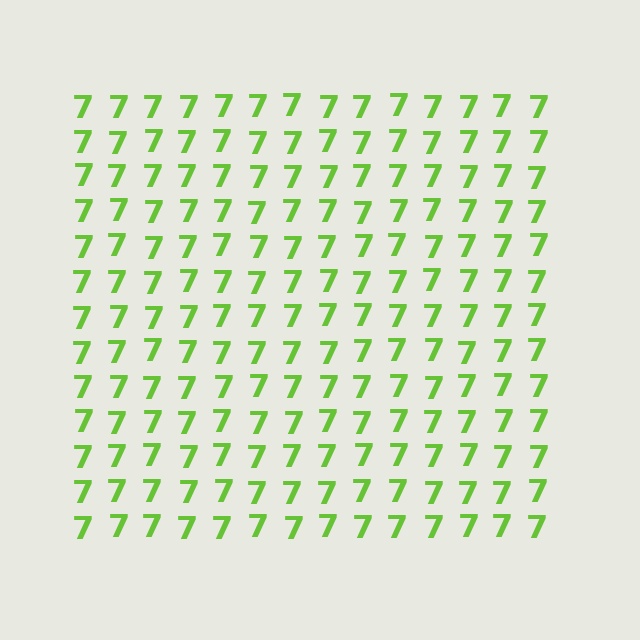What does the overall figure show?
The overall figure shows a square.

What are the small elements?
The small elements are digit 7's.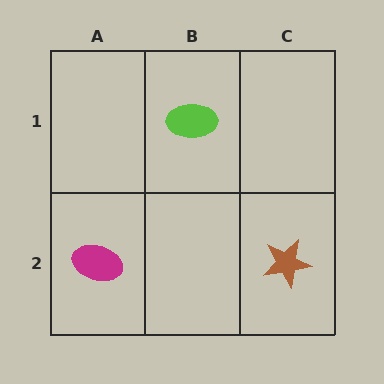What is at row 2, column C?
A brown star.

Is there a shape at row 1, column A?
No, that cell is empty.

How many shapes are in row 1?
1 shape.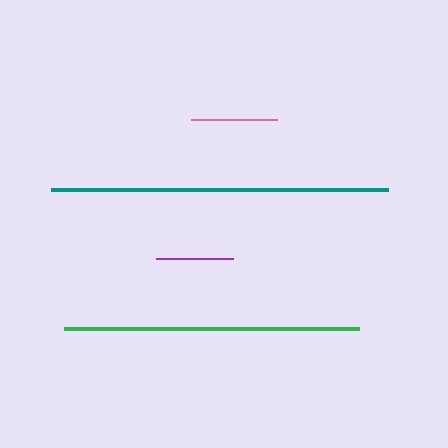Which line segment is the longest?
The teal line is the longest at approximately 337 pixels.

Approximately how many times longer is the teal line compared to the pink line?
The teal line is approximately 3.9 times the length of the pink line.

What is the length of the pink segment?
The pink segment is approximately 86 pixels long.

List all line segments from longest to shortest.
From longest to shortest: teal, green, pink, purple.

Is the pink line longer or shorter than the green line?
The green line is longer than the pink line.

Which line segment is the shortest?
The purple line is the shortest at approximately 76 pixels.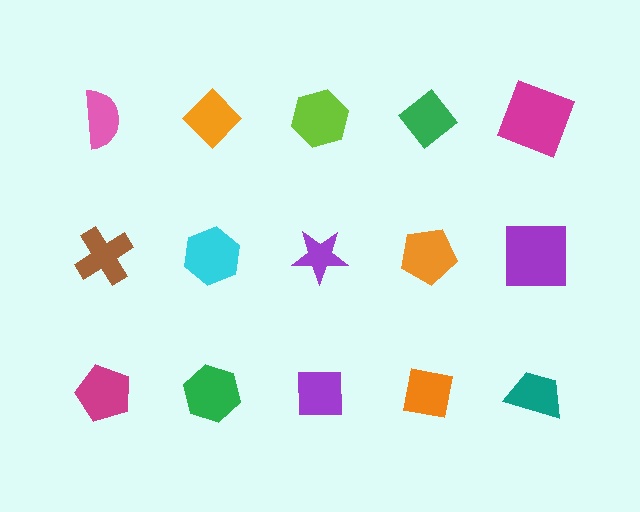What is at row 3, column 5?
A teal trapezoid.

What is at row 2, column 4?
An orange pentagon.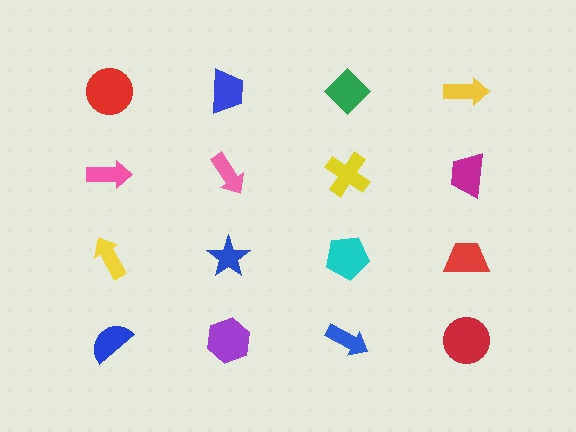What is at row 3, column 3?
A cyan pentagon.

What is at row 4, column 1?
A blue semicircle.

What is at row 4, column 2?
A purple hexagon.